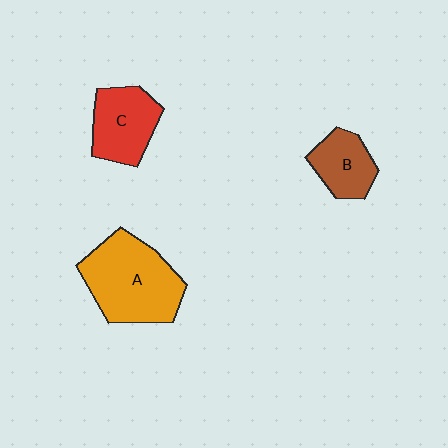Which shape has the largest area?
Shape A (orange).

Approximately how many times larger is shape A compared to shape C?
Approximately 1.6 times.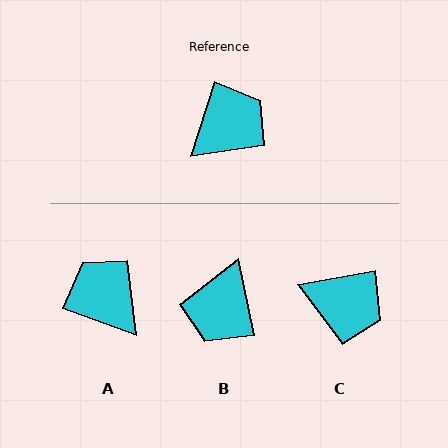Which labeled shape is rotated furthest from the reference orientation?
B, about 151 degrees away.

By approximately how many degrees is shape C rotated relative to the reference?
Approximately 62 degrees clockwise.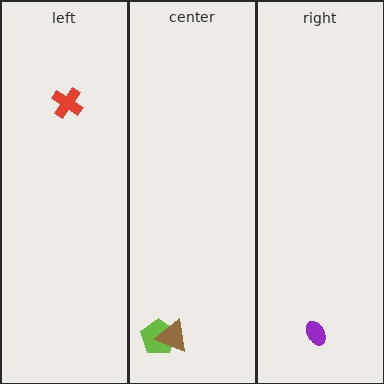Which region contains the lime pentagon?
The center region.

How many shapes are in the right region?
1.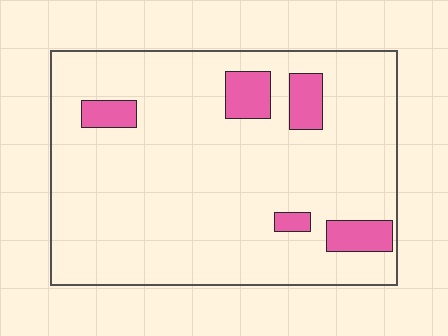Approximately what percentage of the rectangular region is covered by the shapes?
Approximately 10%.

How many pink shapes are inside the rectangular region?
5.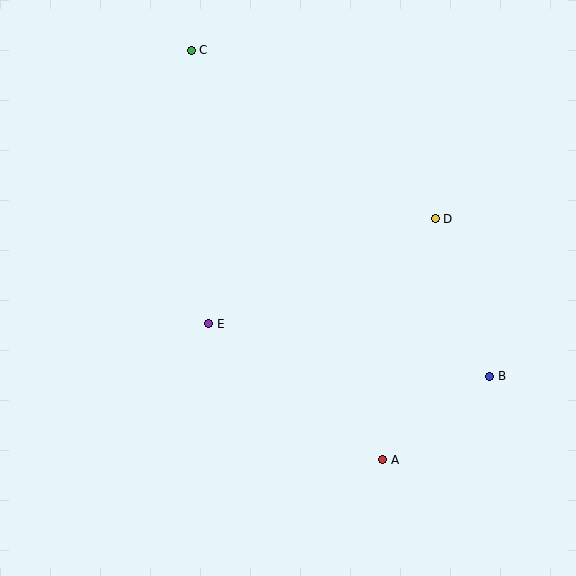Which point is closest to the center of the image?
Point E at (209, 324) is closest to the center.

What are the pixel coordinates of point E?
Point E is at (209, 324).